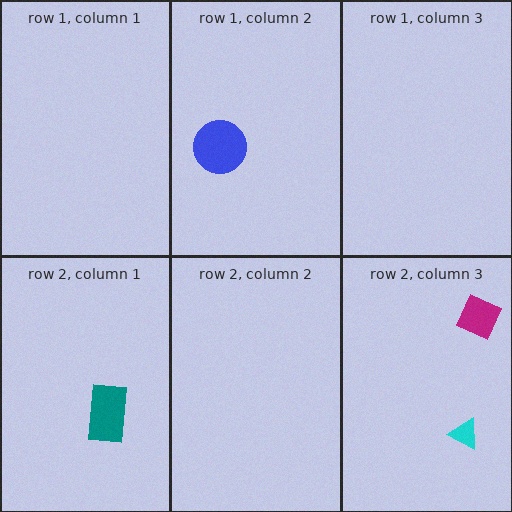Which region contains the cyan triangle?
The row 2, column 3 region.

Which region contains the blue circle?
The row 1, column 2 region.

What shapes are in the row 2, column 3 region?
The magenta diamond, the cyan triangle.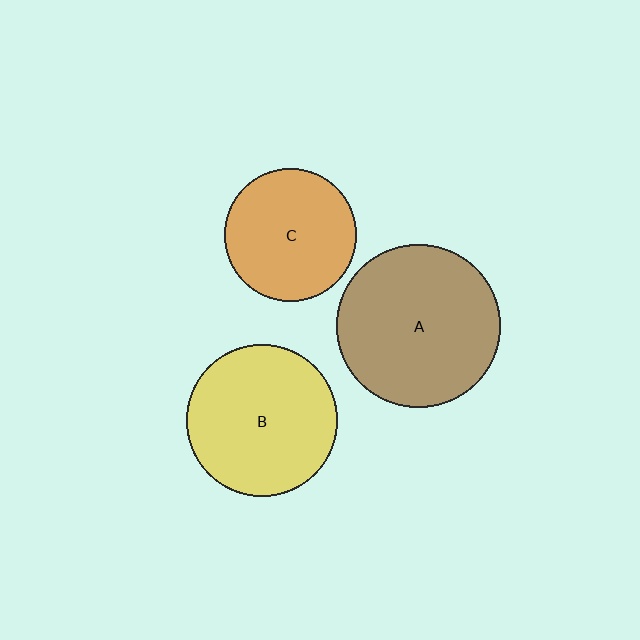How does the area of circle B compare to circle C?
Approximately 1.3 times.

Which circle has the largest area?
Circle A (brown).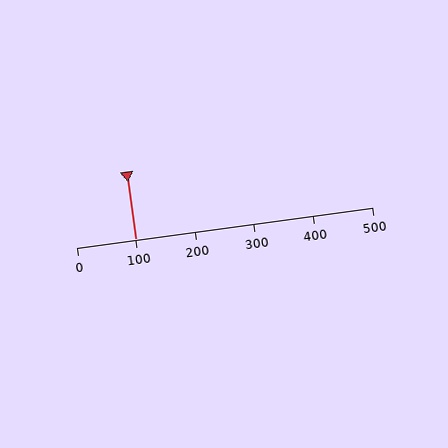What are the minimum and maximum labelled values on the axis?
The axis runs from 0 to 500.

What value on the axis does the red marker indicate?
The marker indicates approximately 100.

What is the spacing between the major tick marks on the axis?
The major ticks are spaced 100 apart.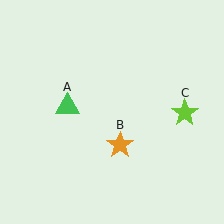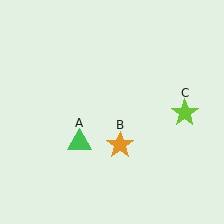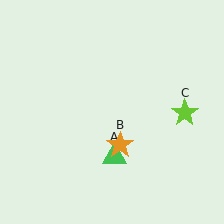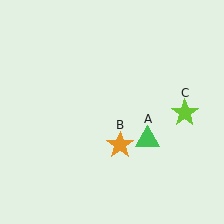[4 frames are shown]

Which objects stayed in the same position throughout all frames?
Orange star (object B) and lime star (object C) remained stationary.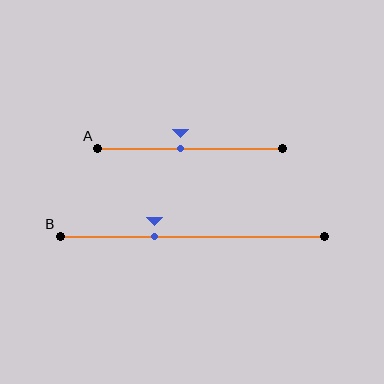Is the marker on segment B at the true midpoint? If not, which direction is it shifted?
No, the marker on segment B is shifted to the left by about 14% of the segment length.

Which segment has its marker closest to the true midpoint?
Segment A has its marker closest to the true midpoint.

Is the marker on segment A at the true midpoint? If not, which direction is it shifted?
No, the marker on segment A is shifted to the left by about 5% of the segment length.